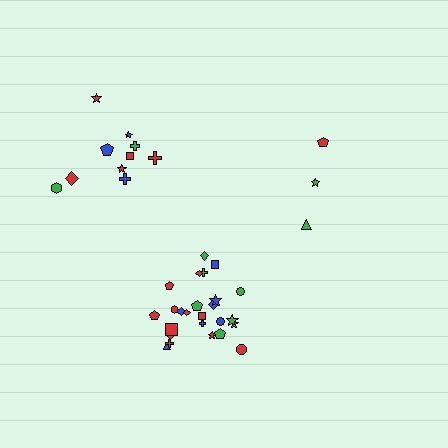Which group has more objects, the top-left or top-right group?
The top-left group.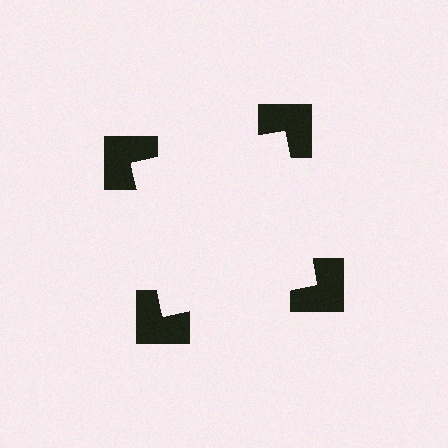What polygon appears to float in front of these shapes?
An illusory square — its edges are inferred from the aligned wedge cuts in the notched squares, not physically drawn.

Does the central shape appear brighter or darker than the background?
It typically appears slightly brighter than the background, even though no actual brightness change is drawn.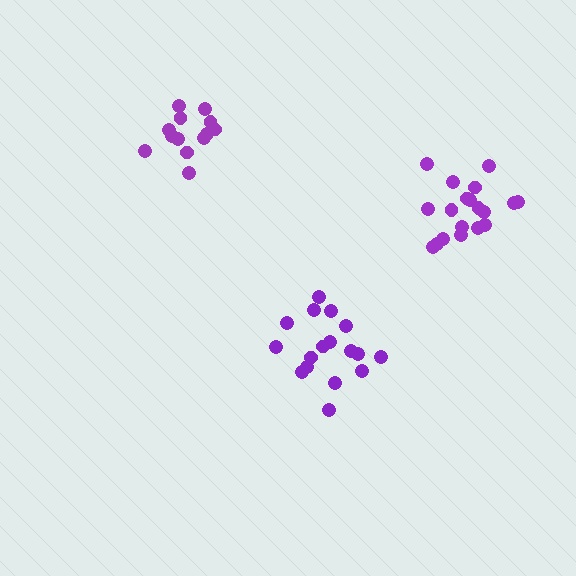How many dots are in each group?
Group 1: 19 dots, Group 2: 13 dots, Group 3: 17 dots (49 total).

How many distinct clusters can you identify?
There are 3 distinct clusters.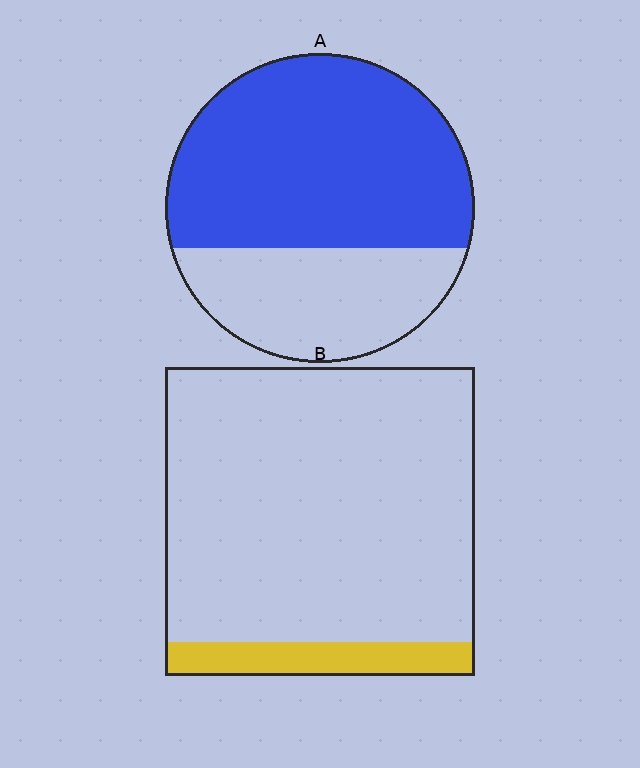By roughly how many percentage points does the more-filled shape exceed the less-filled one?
By roughly 55 percentage points (A over B).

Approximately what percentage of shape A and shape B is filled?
A is approximately 65% and B is approximately 10%.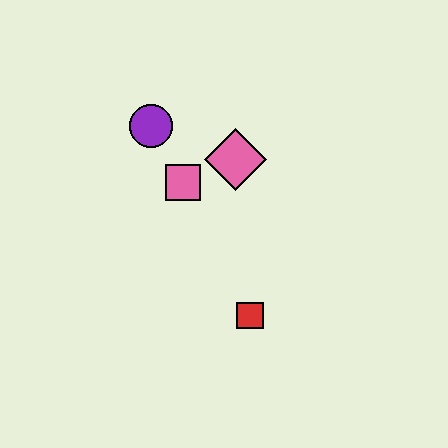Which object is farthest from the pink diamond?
The red square is farthest from the pink diamond.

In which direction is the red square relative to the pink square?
The red square is below the pink square.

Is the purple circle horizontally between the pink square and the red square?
No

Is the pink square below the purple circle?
Yes